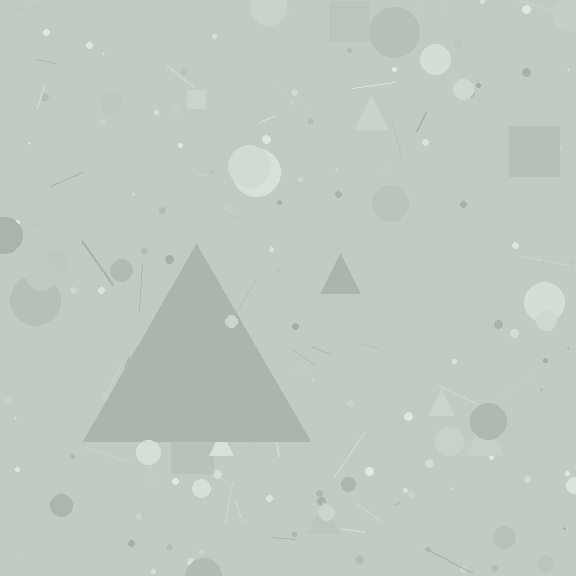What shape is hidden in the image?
A triangle is hidden in the image.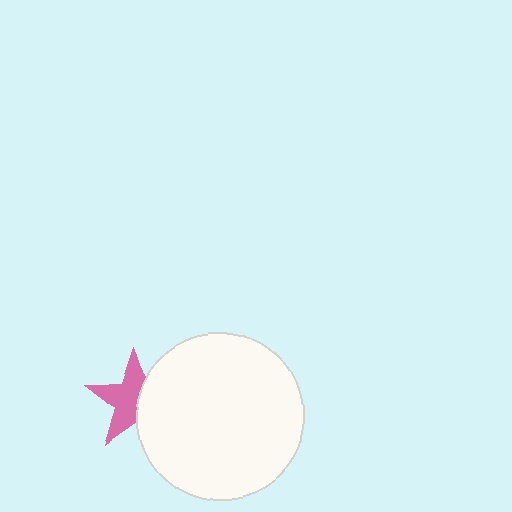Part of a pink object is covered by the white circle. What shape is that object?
It is a star.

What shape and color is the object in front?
The object in front is a white circle.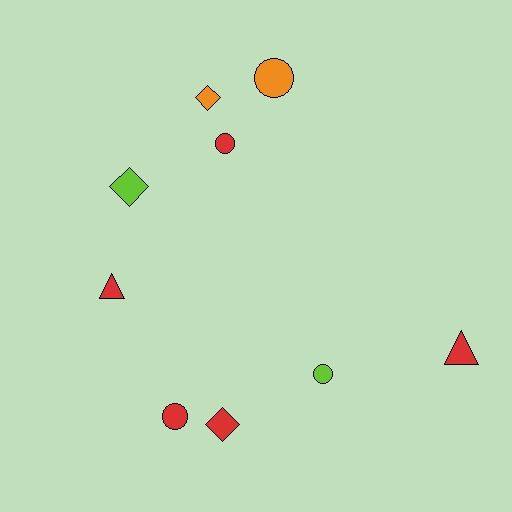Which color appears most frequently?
Red, with 5 objects.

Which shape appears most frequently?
Circle, with 4 objects.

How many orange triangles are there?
There are no orange triangles.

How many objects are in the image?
There are 9 objects.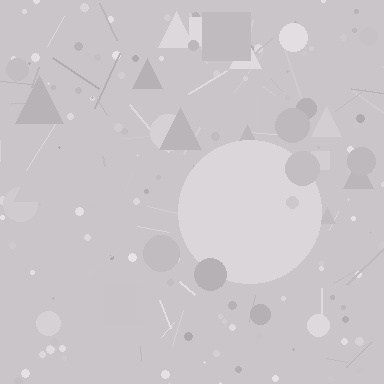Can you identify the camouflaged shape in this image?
The camouflaged shape is a circle.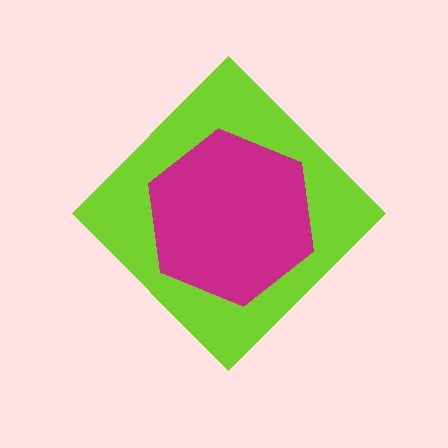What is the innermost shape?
The magenta hexagon.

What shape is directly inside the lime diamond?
The magenta hexagon.